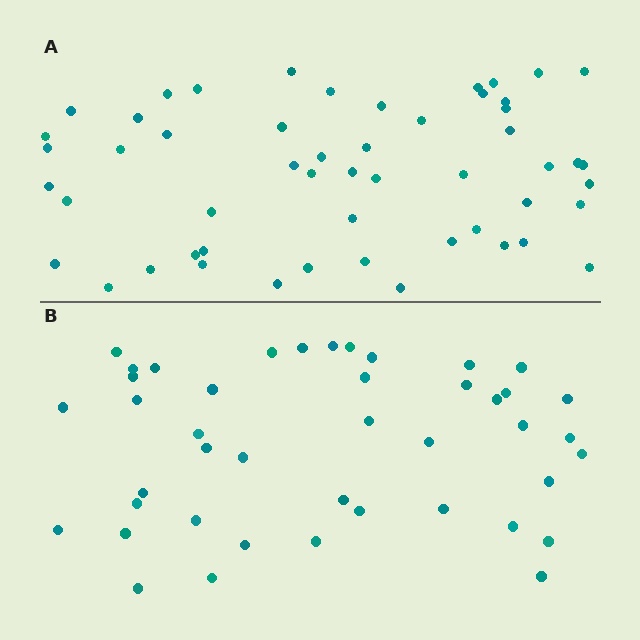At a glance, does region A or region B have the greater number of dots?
Region A (the top region) has more dots.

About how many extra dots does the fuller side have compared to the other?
Region A has roughly 10 or so more dots than region B.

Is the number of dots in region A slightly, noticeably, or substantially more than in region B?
Region A has only slightly more — the two regions are fairly close. The ratio is roughly 1.2 to 1.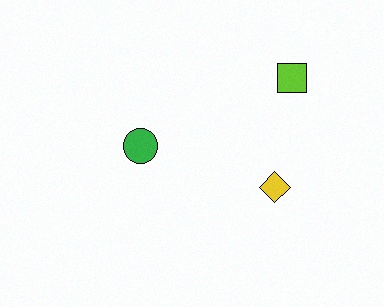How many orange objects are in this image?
There are no orange objects.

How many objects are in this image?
There are 3 objects.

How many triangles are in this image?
There are no triangles.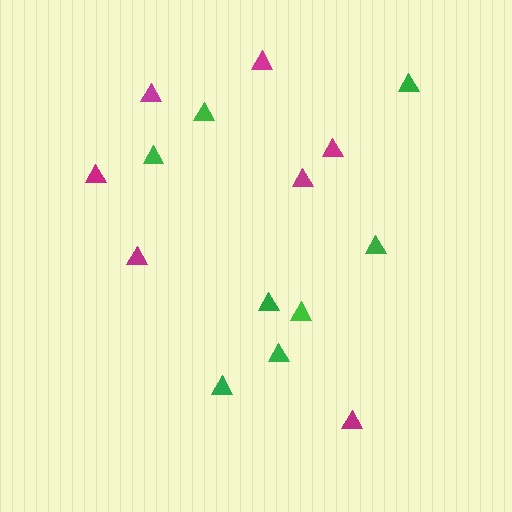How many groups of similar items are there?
There are 2 groups: one group of magenta triangles (7) and one group of green triangles (8).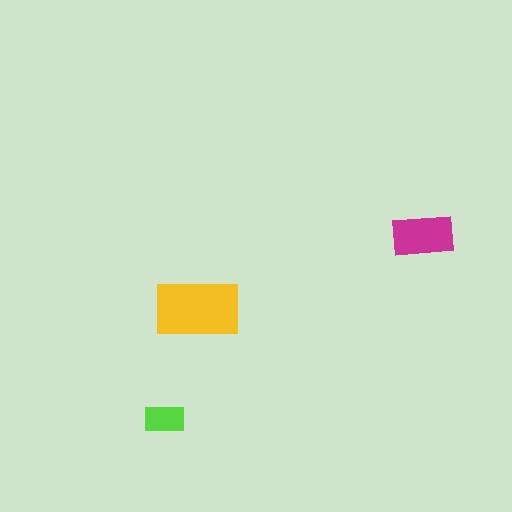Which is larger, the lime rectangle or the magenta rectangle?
The magenta one.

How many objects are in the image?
There are 3 objects in the image.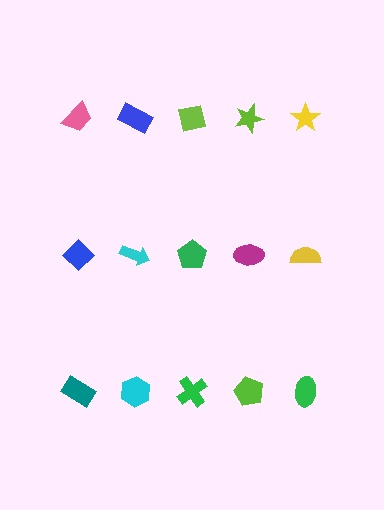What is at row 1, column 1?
A pink trapezoid.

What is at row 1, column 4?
A lime star.